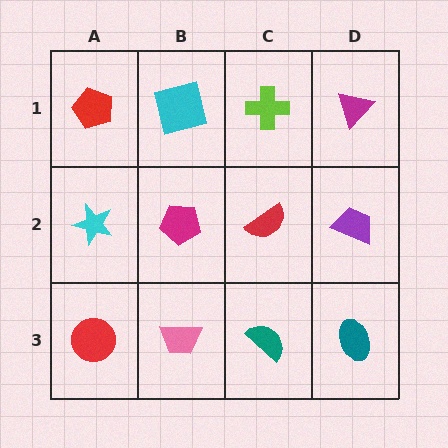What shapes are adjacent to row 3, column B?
A magenta pentagon (row 2, column B), a red circle (row 3, column A), a teal semicircle (row 3, column C).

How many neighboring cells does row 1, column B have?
3.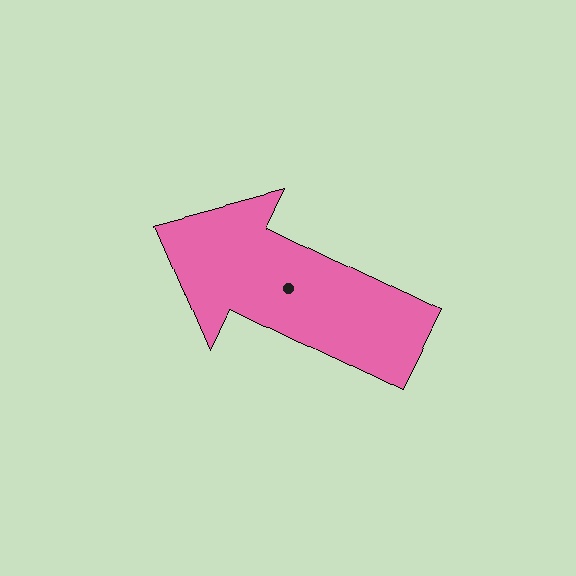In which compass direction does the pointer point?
Northwest.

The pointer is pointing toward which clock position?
Roughly 10 o'clock.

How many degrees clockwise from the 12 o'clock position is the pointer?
Approximately 296 degrees.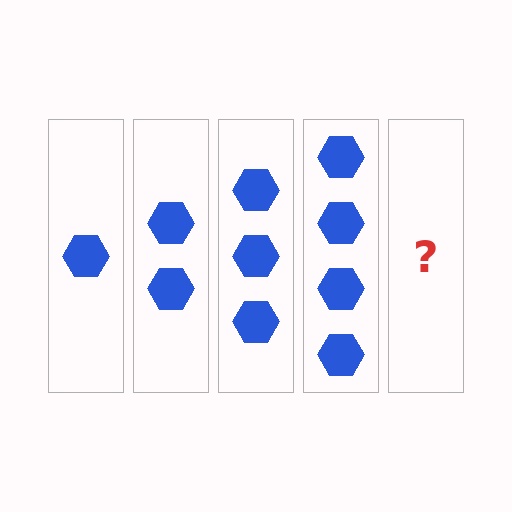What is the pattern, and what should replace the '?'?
The pattern is that each step adds one more hexagon. The '?' should be 5 hexagons.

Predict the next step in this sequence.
The next step is 5 hexagons.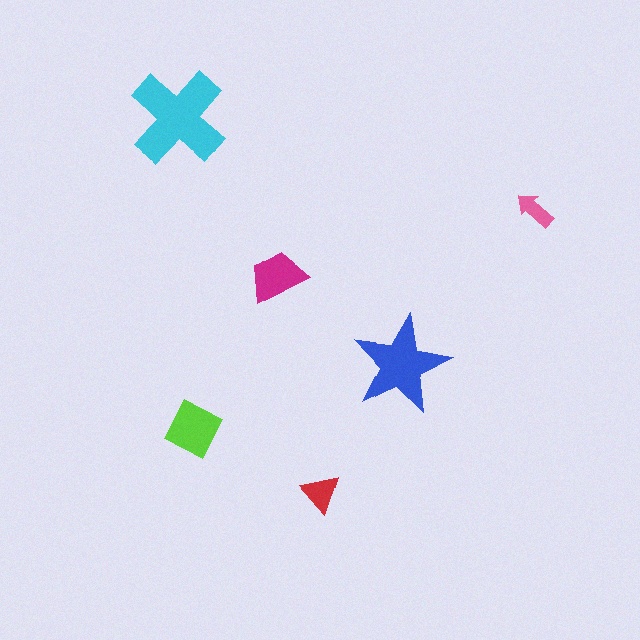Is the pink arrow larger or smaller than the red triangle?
Smaller.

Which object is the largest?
The cyan cross.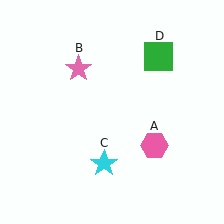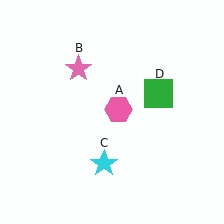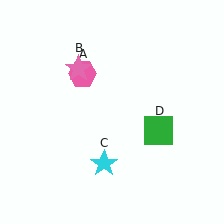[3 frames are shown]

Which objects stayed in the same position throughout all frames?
Pink star (object B) and cyan star (object C) remained stationary.